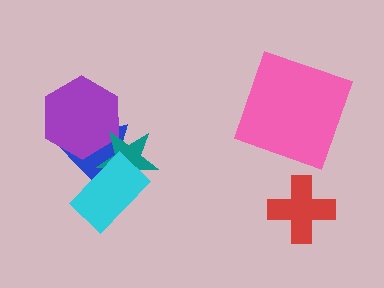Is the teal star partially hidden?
Yes, it is partially covered by another shape.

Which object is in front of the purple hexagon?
The teal star is in front of the purple hexagon.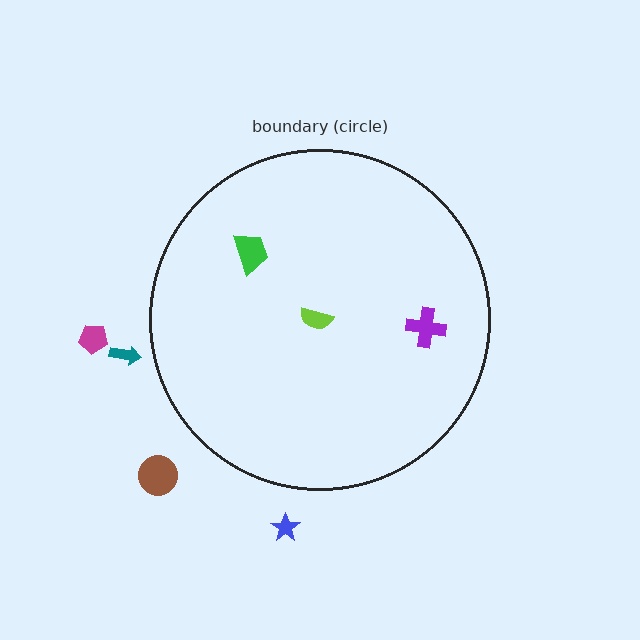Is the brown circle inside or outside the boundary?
Outside.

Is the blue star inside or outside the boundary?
Outside.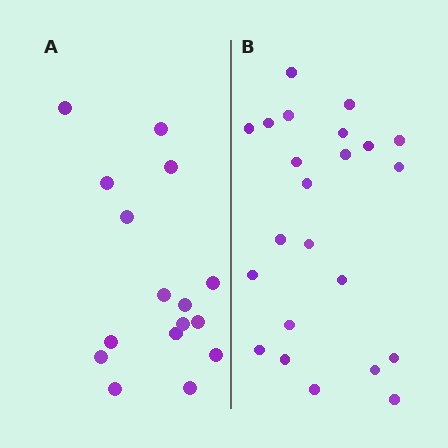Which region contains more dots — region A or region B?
Region B (the right region) has more dots.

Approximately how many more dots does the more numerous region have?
Region B has roughly 8 or so more dots than region A.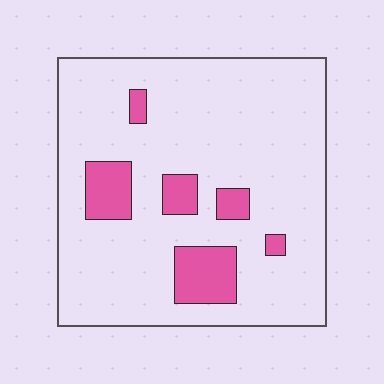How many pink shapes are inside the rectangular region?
6.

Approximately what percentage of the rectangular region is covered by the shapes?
Approximately 15%.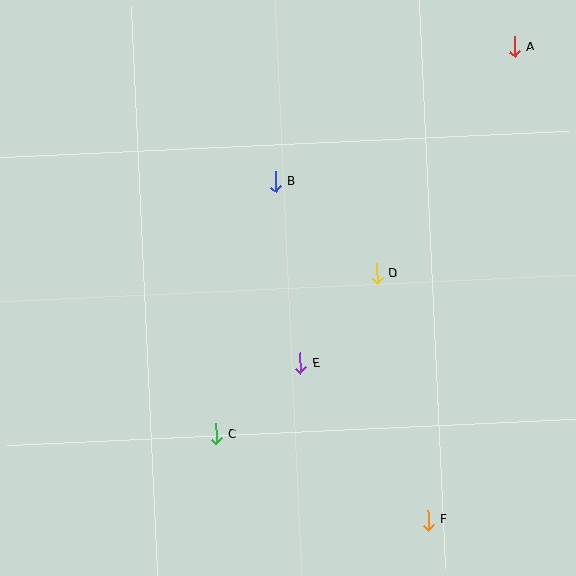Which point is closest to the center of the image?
Point E at (300, 363) is closest to the center.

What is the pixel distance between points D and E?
The distance between D and E is 118 pixels.